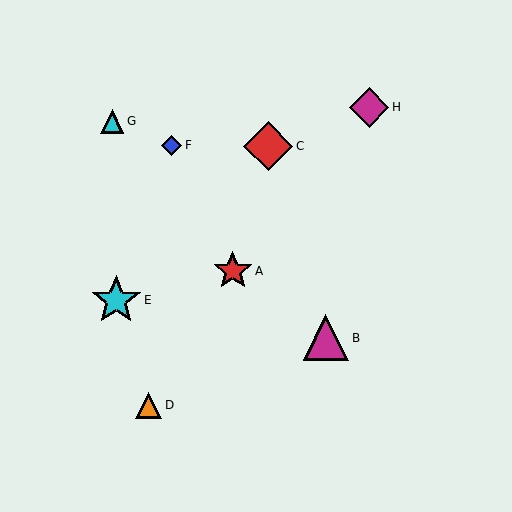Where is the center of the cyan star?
The center of the cyan star is at (116, 300).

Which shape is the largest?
The cyan star (labeled E) is the largest.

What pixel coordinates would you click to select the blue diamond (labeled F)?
Click at (172, 145) to select the blue diamond F.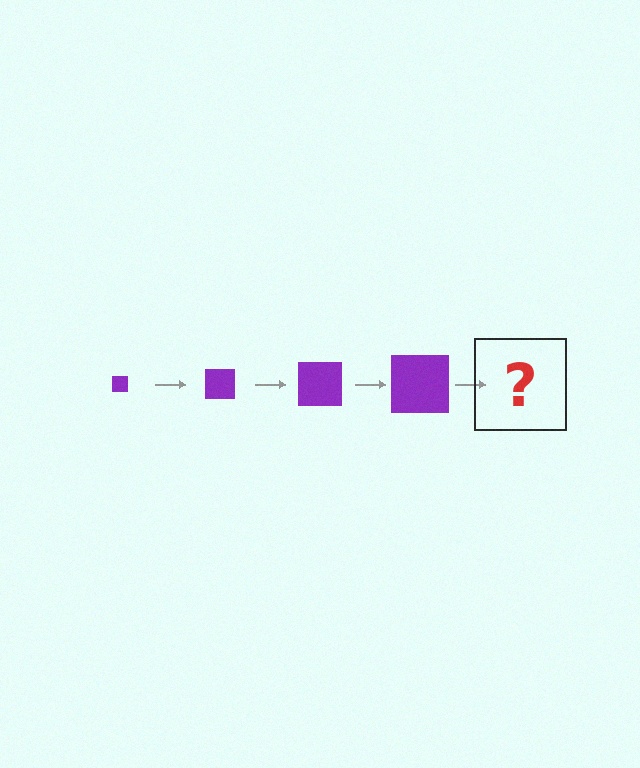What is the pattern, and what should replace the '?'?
The pattern is that the square gets progressively larger each step. The '?' should be a purple square, larger than the previous one.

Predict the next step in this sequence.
The next step is a purple square, larger than the previous one.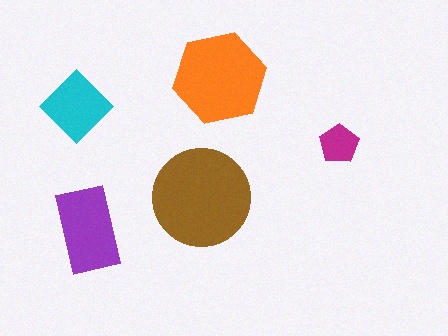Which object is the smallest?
The magenta pentagon.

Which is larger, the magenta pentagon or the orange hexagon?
The orange hexagon.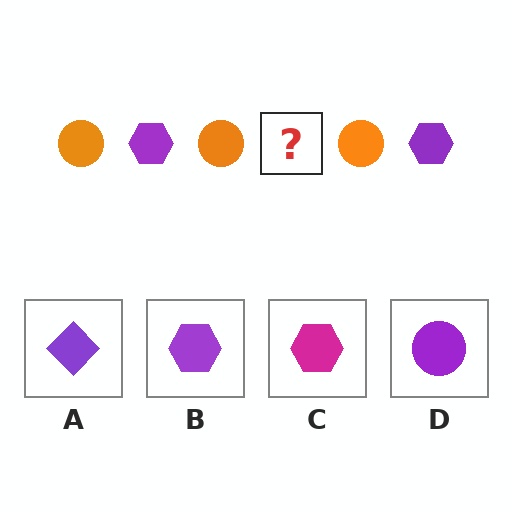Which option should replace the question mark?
Option B.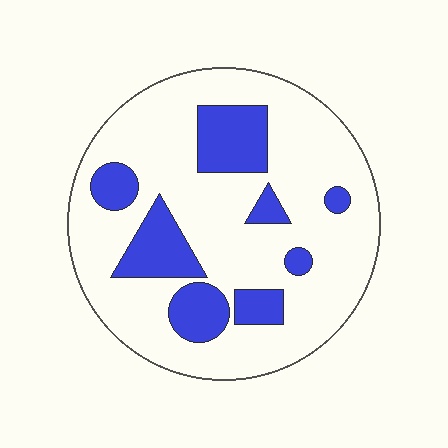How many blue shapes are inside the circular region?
8.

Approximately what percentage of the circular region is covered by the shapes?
Approximately 25%.